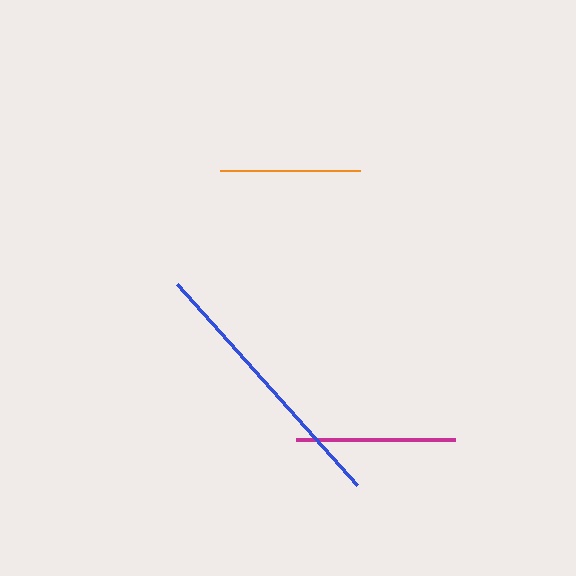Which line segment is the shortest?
The orange line is the shortest at approximately 139 pixels.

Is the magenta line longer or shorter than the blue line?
The blue line is longer than the magenta line.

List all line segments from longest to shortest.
From longest to shortest: blue, magenta, orange.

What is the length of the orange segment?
The orange segment is approximately 139 pixels long.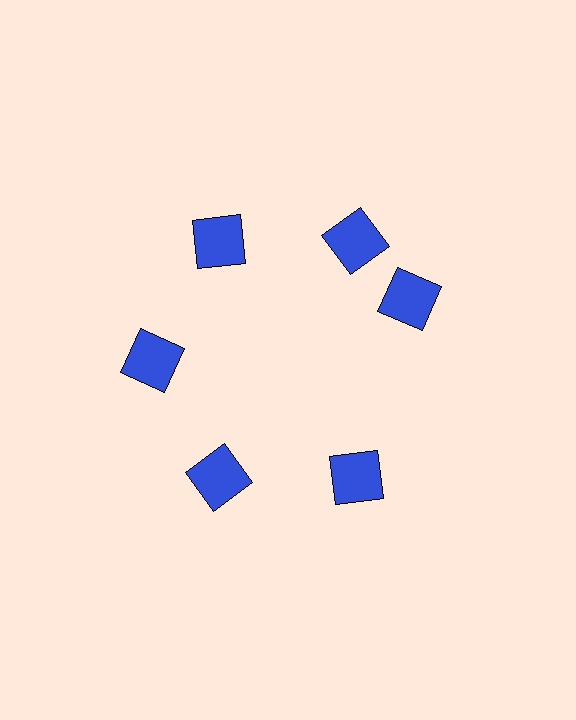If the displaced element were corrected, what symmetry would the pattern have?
It would have 6-fold rotational symmetry — the pattern would map onto itself every 60 degrees.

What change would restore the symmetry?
The symmetry would be restored by rotating it back into even spacing with its neighbors so that all 6 squares sit at equal angles and equal distance from the center.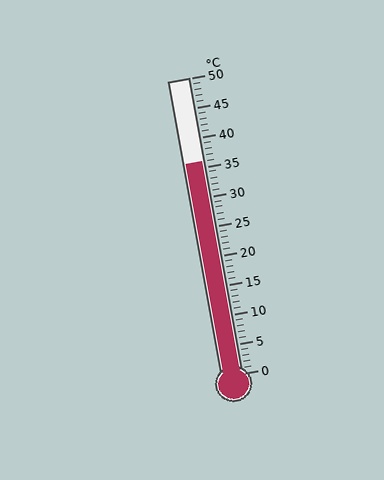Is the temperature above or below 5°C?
The temperature is above 5°C.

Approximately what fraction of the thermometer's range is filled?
The thermometer is filled to approximately 70% of its range.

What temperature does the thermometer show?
The thermometer shows approximately 36°C.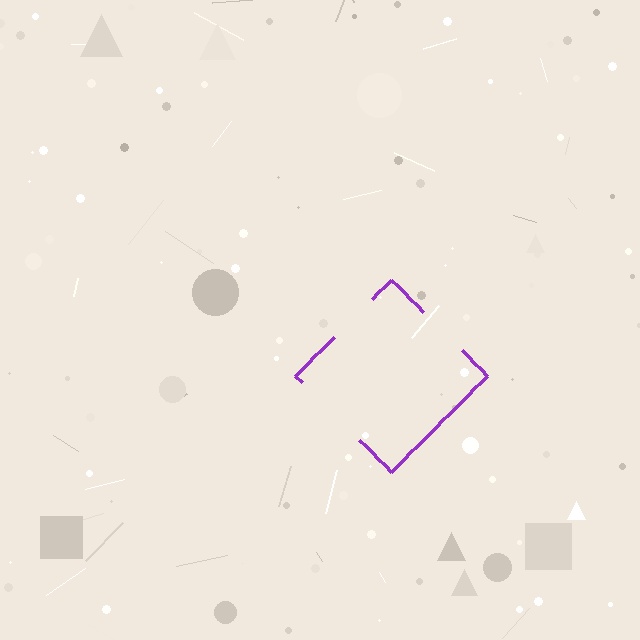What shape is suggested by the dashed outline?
The dashed outline suggests a diamond.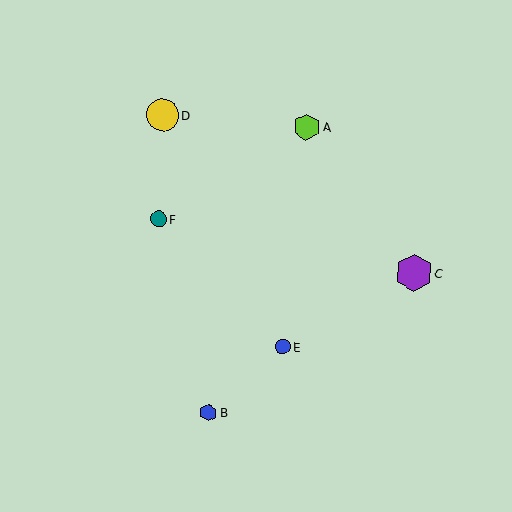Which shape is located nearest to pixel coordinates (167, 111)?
The yellow circle (labeled D) at (163, 115) is nearest to that location.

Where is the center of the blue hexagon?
The center of the blue hexagon is at (208, 413).